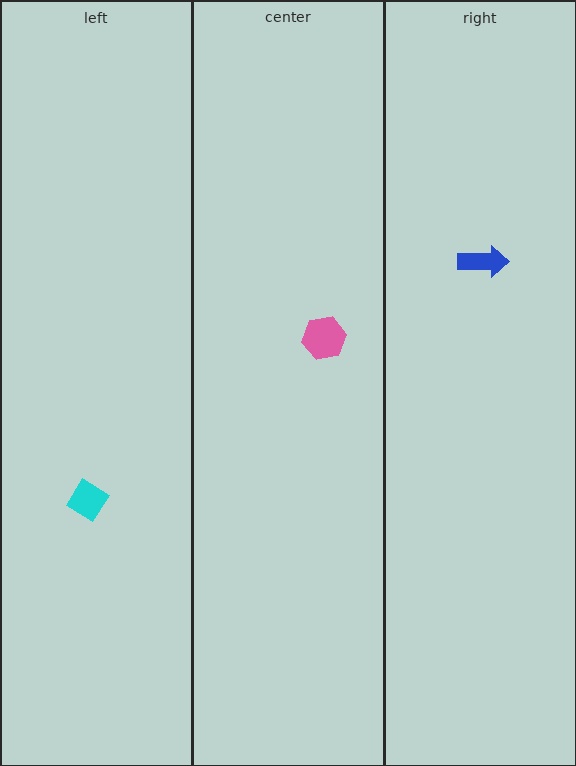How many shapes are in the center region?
1.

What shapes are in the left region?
The cyan diamond.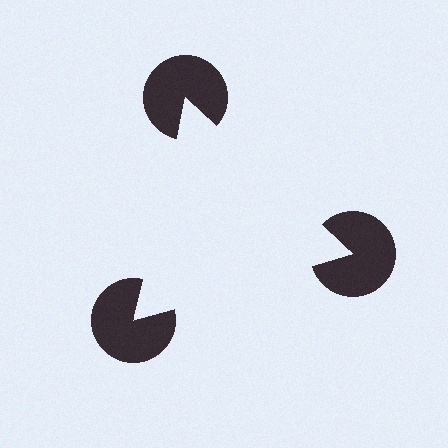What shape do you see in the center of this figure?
An illusory triangle — its edges are inferred from the aligned wedge cuts in the pac-man discs, not physically drawn.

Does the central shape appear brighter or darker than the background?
It typically appears slightly brighter than the background, even though no actual brightness change is drawn.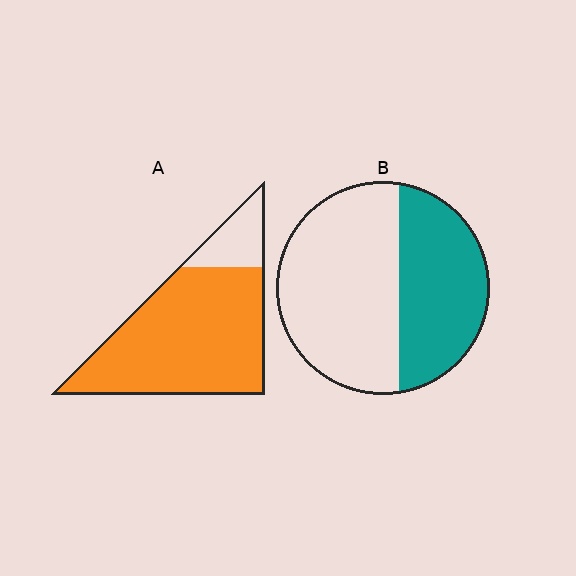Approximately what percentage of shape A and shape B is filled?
A is approximately 85% and B is approximately 40%.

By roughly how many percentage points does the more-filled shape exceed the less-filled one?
By roughly 45 percentage points (A over B).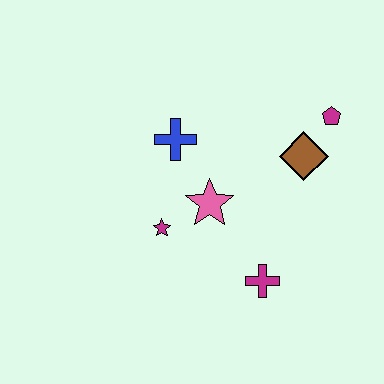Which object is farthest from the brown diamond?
The magenta star is farthest from the brown diamond.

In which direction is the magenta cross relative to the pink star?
The magenta cross is below the pink star.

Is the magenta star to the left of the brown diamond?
Yes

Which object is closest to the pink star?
The magenta star is closest to the pink star.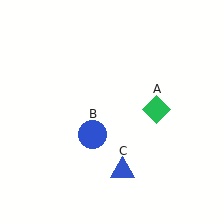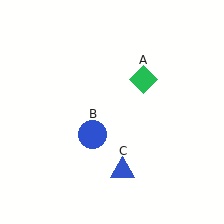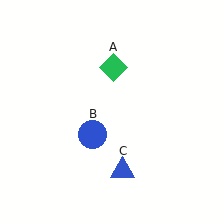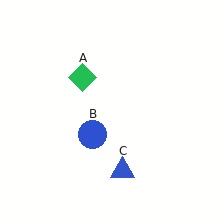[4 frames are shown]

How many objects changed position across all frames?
1 object changed position: green diamond (object A).